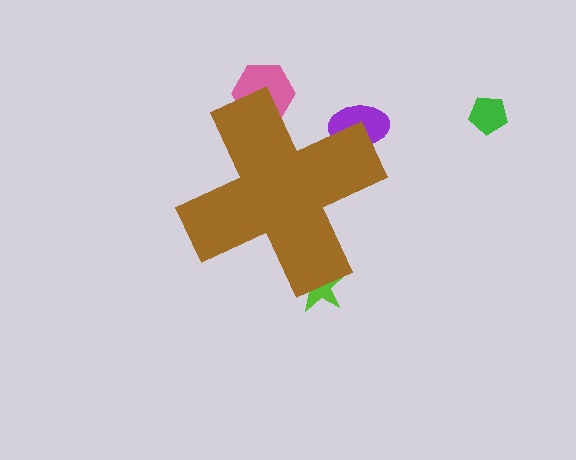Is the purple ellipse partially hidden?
Yes, the purple ellipse is partially hidden behind the brown cross.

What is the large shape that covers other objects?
A brown cross.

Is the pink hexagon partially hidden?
Yes, the pink hexagon is partially hidden behind the brown cross.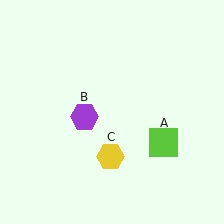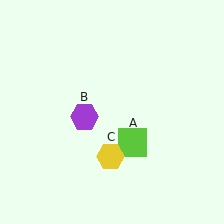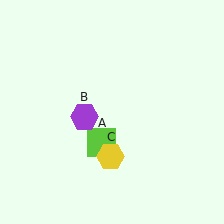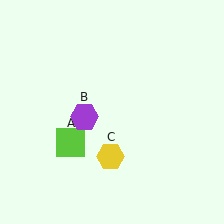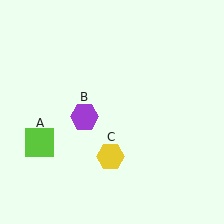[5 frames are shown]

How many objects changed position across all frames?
1 object changed position: lime square (object A).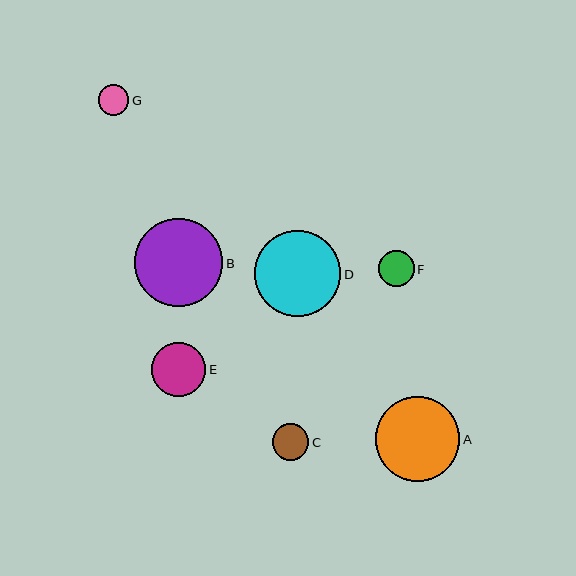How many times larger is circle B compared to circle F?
Circle B is approximately 2.5 times the size of circle F.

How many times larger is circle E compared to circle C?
Circle E is approximately 1.5 times the size of circle C.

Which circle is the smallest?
Circle G is the smallest with a size of approximately 30 pixels.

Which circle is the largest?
Circle B is the largest with a size of approximately 88 pixels.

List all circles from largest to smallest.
From largest to smallest: B, D, A, E, C, F, G.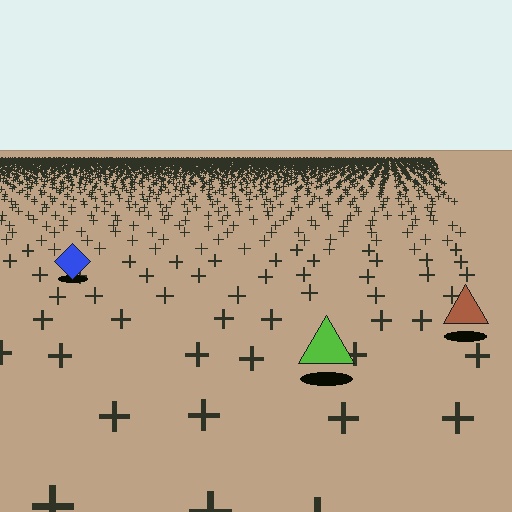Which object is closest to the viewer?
The lime triangle is closest. The texture marks near it are larger and more spread out.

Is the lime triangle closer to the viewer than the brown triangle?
Yes. The lime triangle is closer — you can tell from the texture gradient: the ground texture is coarser near it.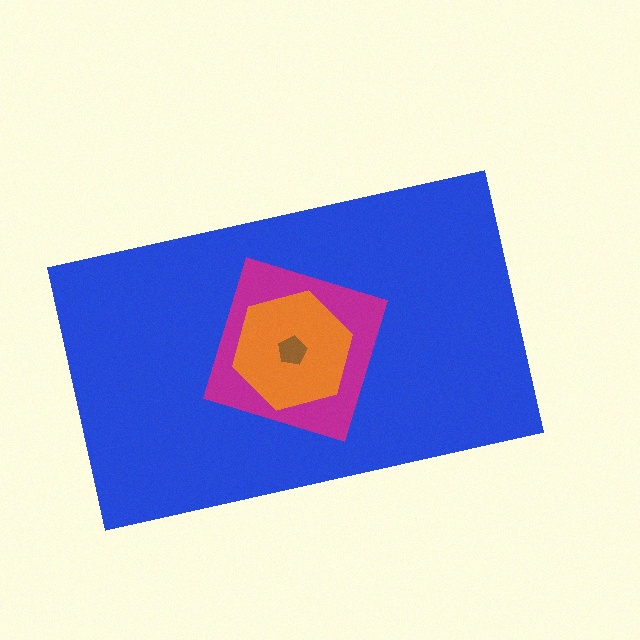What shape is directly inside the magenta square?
The orange hexagon.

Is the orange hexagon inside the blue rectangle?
Yes.